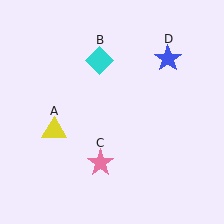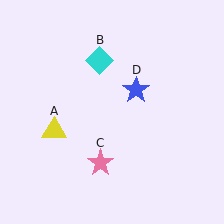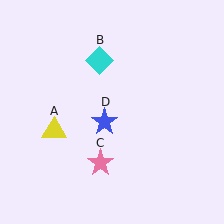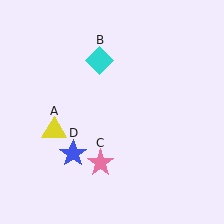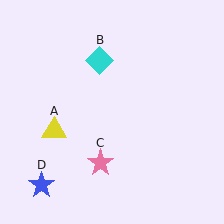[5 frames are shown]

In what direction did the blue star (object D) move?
The blue star (object D) moved down and to the left.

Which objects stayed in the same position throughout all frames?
Yellow triangle (object A) and cyan diamond (object B) and pink star (object C) remained stationary.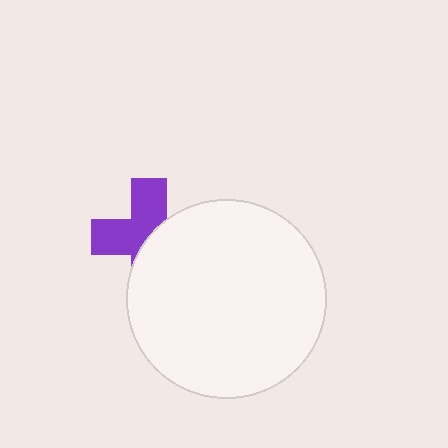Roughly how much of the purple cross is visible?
About half of it is visible (roughly 50%).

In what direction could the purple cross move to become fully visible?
The purple cross could move toward the upper-left. That would shift it out from behind the white circle entirely.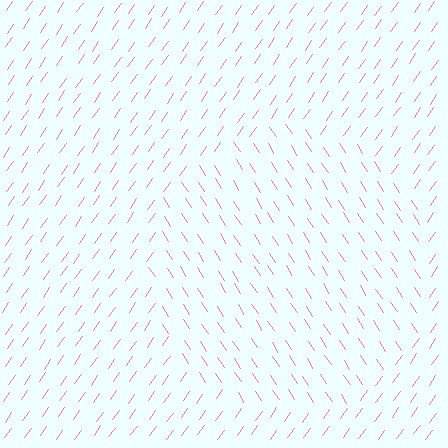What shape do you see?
I see a circle.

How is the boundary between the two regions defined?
The boundary is defined purely by a change in line orientation (approximately 67 degrees difference). All lines are the same color and thickness.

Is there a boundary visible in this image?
Yes, there is a texture boundary formed by a change in line orientation.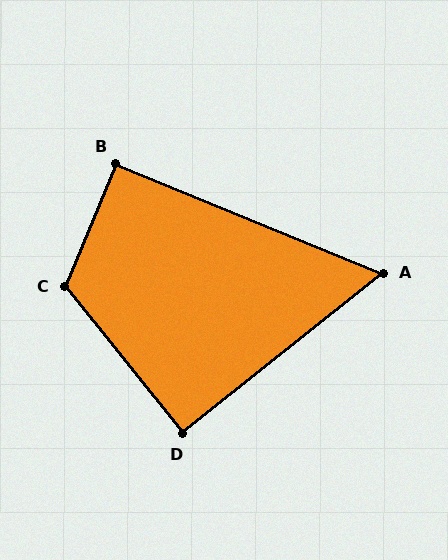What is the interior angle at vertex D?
Approximately 90 degrees (approximately right).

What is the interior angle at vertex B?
Approximately 90 degrees (approximately right).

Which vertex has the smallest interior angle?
A, at approximately 61 degrees.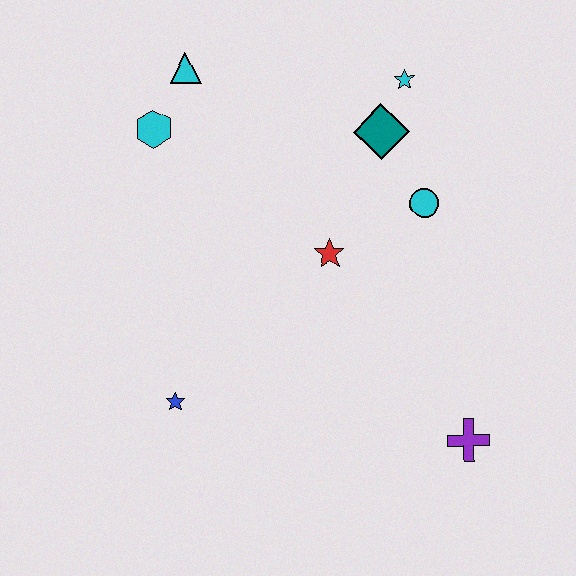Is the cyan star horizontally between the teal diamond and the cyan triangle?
No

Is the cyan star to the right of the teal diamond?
Yes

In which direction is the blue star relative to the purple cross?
The blue star is to the left of the purple cross.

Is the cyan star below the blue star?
No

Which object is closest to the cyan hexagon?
The cyan triangle is closest to the cyan hexagon.